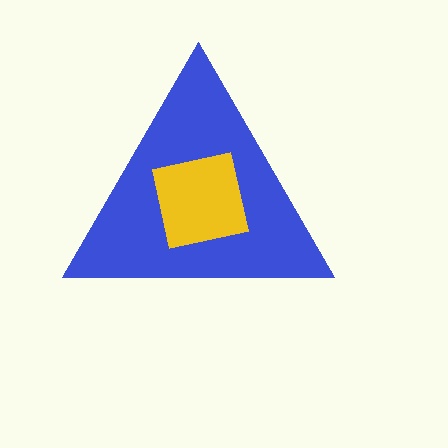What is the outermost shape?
The blue triangle.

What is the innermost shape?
The yellow square.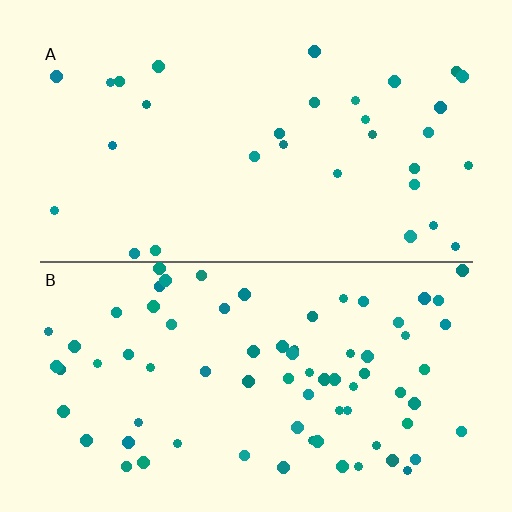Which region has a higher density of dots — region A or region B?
B (the bottom).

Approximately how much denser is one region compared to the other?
Approximately 2.4× — region B over region A.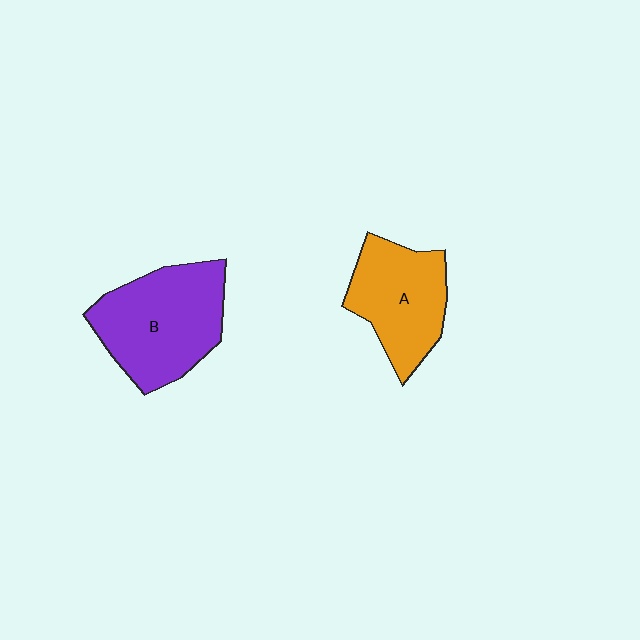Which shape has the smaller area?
Shape A (orange).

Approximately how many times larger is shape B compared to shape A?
Approximately 1.3 times.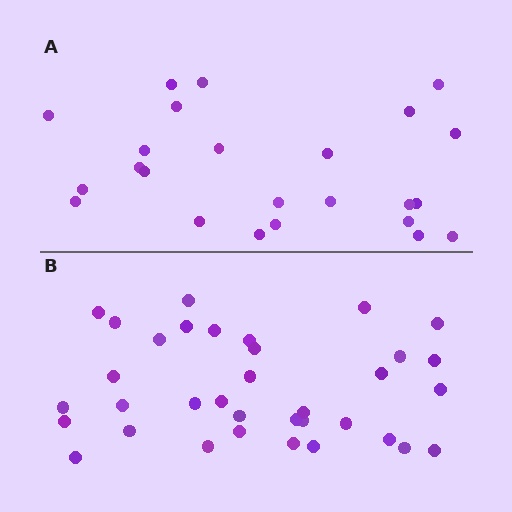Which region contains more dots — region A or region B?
Region B (the bottom region) has more dots.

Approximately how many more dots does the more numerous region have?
Region B has roughly 12 or so more dots than region A.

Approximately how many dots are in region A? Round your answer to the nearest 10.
About 20 dots. (The exact count is 24, which rounds to 20.)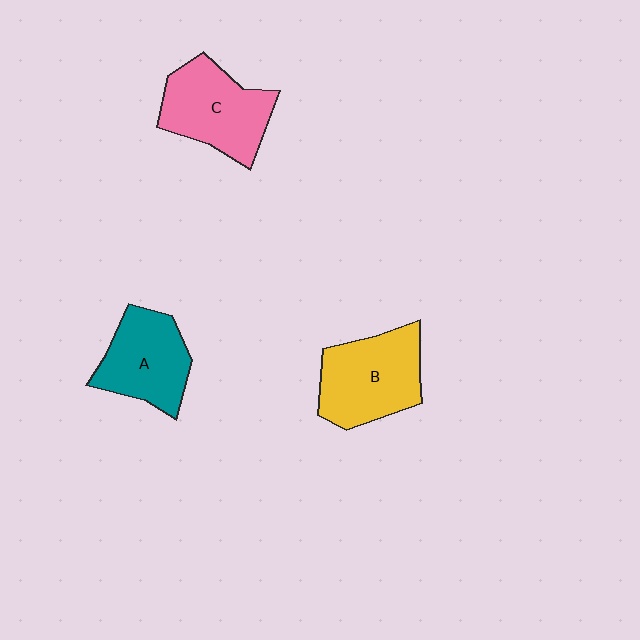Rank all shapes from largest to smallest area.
From largest to smallest: B (yellow), C (pink), A (teal).